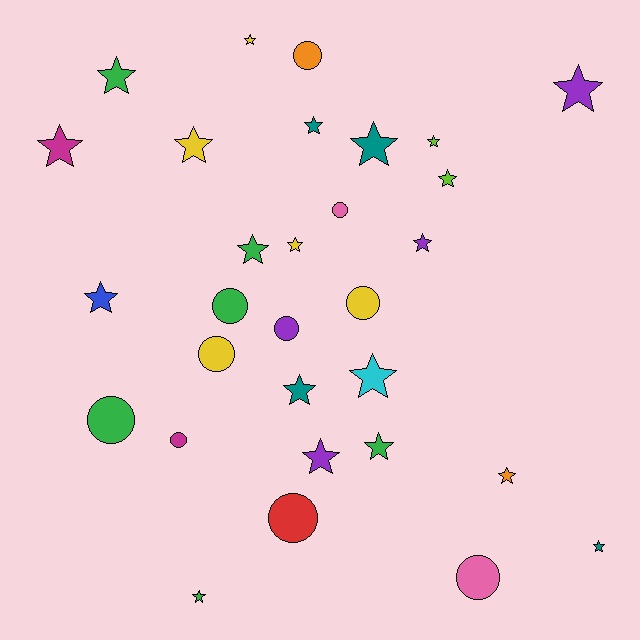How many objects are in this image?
There are 30 objects.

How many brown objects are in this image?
There are no brown objects.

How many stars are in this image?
There are 20 stars.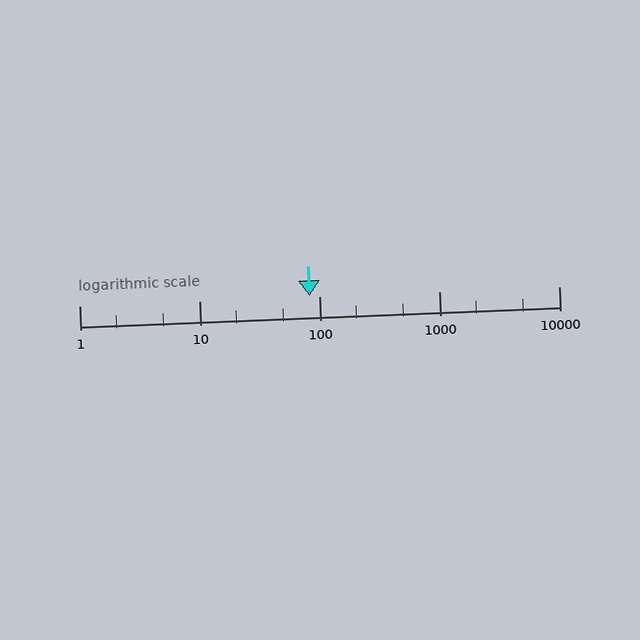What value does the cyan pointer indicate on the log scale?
The pointer indicates approximately 83.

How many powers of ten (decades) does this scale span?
The scale spans 4 decades, from 1 to 10000.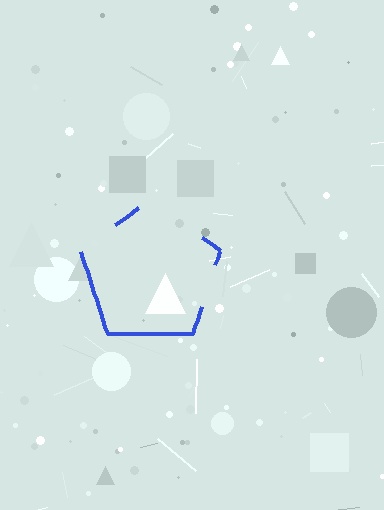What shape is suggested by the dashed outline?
The dashed outline suggests a pentagon.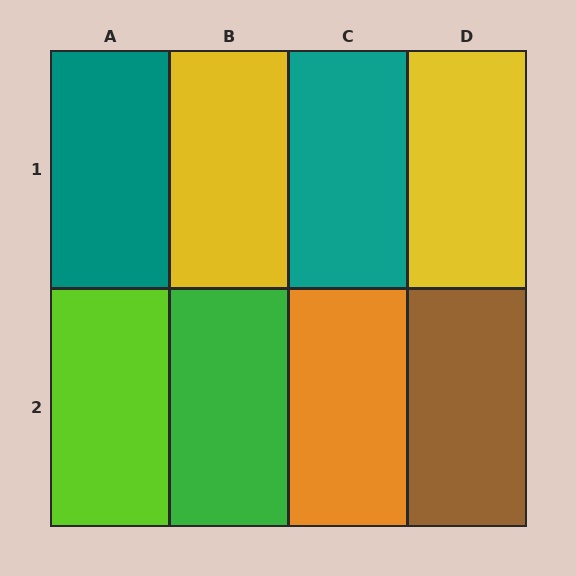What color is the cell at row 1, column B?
Yellow.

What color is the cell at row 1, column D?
Yellow.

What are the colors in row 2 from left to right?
Lime, green, orange, brown.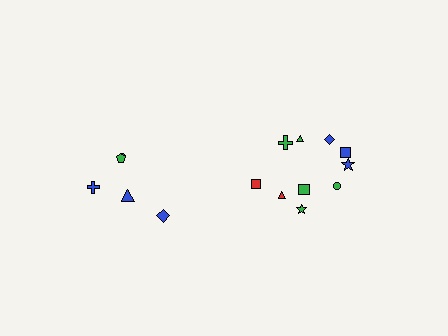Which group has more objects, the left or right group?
The right group.